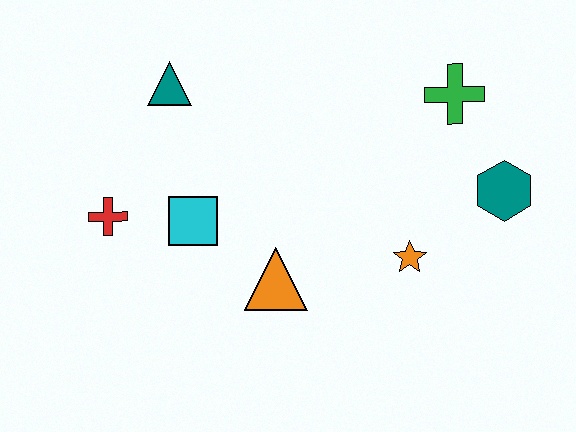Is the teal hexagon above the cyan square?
Yes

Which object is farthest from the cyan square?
The teal hexagon is farthest from the cyan square.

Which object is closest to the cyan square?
The red cross is closest to the cyan square.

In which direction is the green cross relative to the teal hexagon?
The green cross is above the teal hexagon.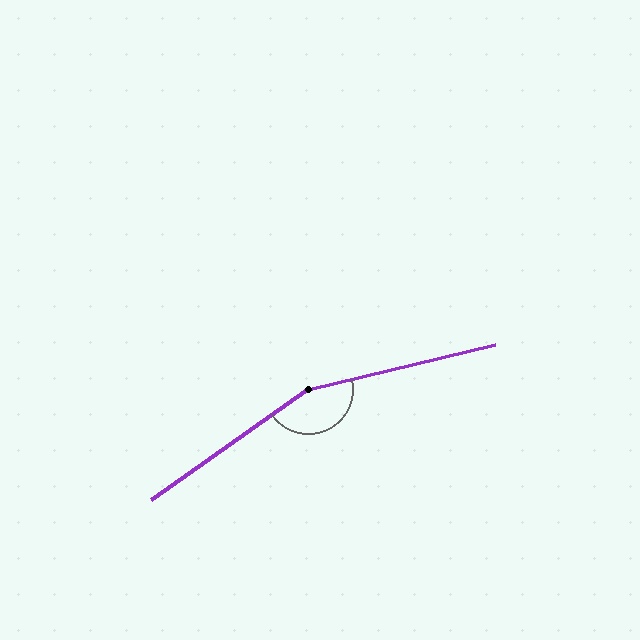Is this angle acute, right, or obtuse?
It is obtuse.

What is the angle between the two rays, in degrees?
Approximately 158 degrees.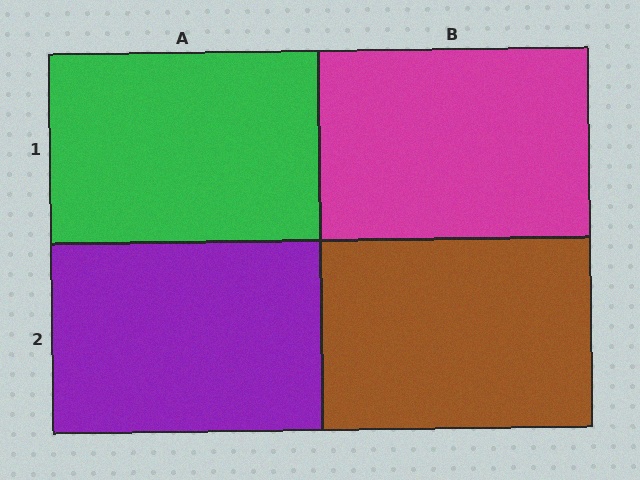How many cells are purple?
1 cell is purple.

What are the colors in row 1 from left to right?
Green, magenta.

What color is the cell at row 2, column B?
Brown.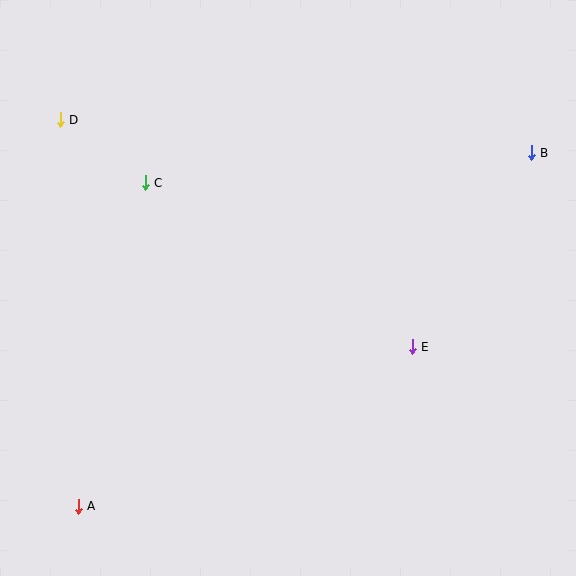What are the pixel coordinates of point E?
Point E is at (412, 347).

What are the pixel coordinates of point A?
Point A is at (78, 506).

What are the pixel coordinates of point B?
Point B is at (531, 153).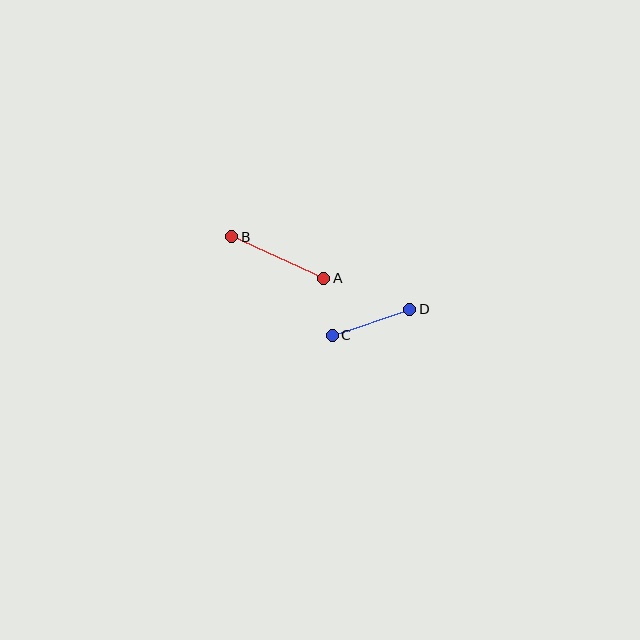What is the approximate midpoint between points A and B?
The midpoint is at approximately (278, 257) pixels.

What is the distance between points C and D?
The distance is approximately 82 pixels.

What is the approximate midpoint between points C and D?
The midpoint is at approximately (371, 322) pixels.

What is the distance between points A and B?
The distance is approximately 101 pixels.